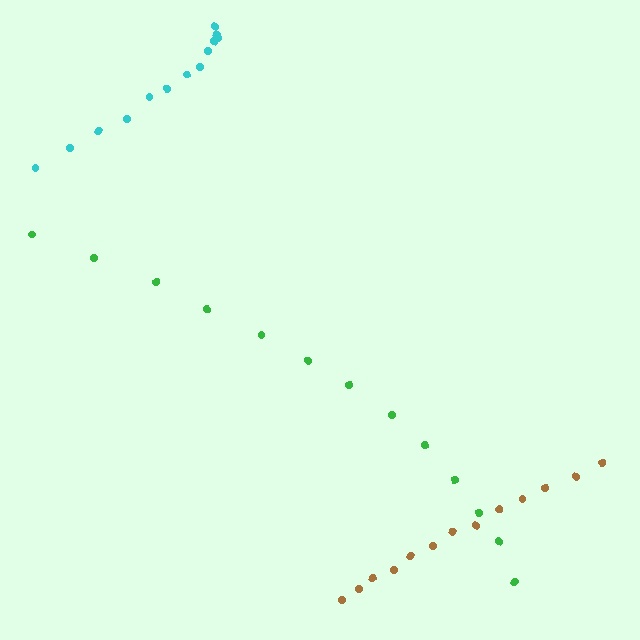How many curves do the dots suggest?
There are 3 distinct paths.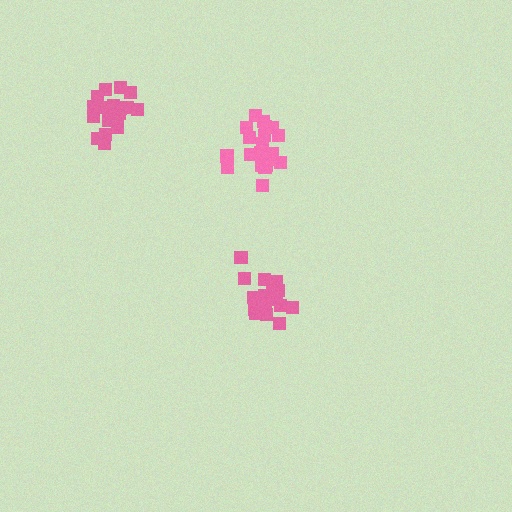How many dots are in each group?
Group 1: 21 dots, Group 2: 16 dots, Group 3: 20 dots (57 total).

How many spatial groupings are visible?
There are 3 spatial groupings.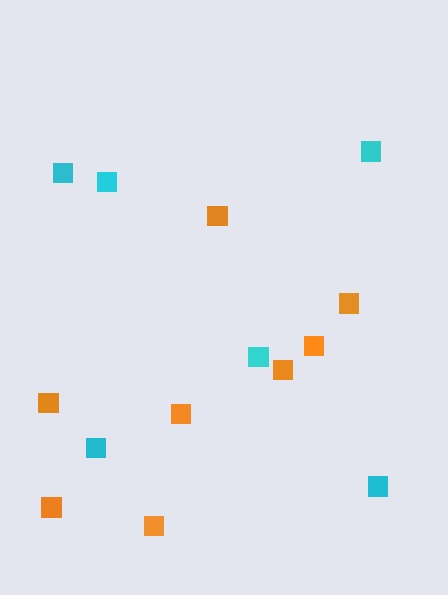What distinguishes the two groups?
There are 2 groups: one group of orange squares (8) and one group of cyan squares (6).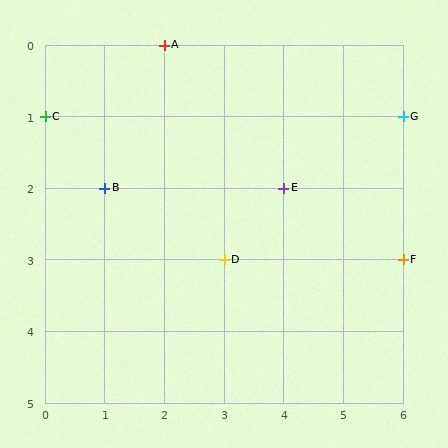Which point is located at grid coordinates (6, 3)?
Point F is at (6, 3).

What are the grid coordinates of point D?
Point D is at grid coordinates (3, 3).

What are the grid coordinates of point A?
Point A is at grid coordinates (2, 0).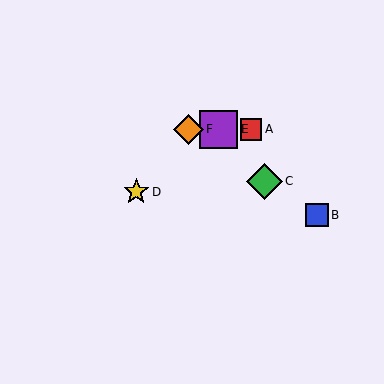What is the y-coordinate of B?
Object B is at y≈215.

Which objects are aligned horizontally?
Objects A, E, F are aligned horizontally.